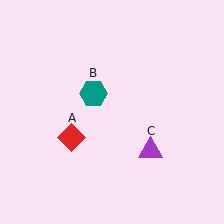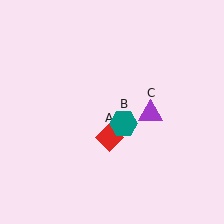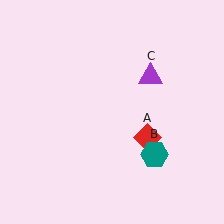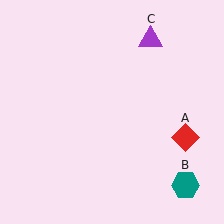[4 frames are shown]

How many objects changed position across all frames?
3 objects changed position: red diamond (object A), teal hexagon (object B), purple triangle (object C).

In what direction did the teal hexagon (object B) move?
The teal hexagon (object B) moved down and to the right.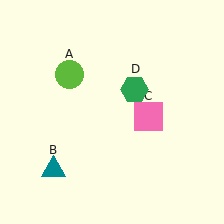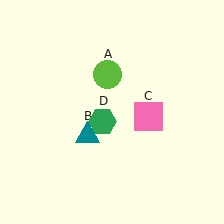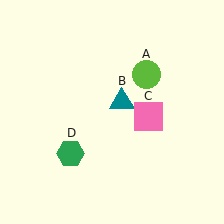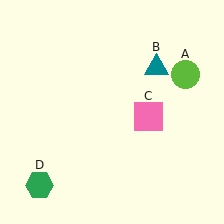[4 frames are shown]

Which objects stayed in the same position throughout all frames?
Pink square (object C) remained stationary.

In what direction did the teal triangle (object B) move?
The teal triangle (object B) moved up and to the right.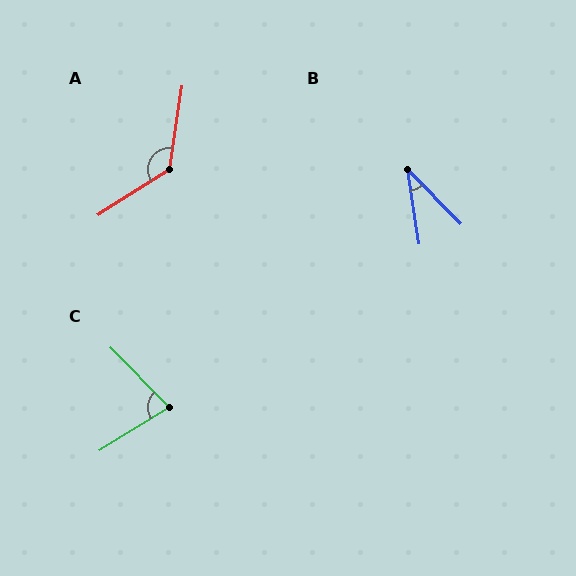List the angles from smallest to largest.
B (35°), C (77°), A (131°).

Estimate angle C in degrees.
Approximately 77 degrees.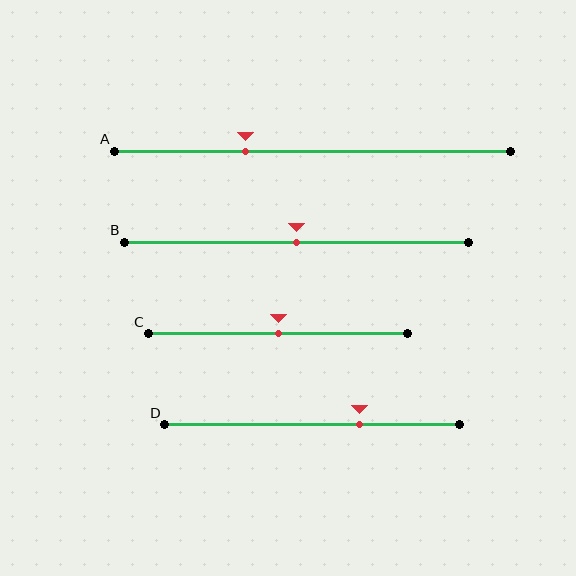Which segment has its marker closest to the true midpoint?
Segment B has its marker closest to the true midpoint.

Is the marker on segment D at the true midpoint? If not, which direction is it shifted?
No, the marker on segment D is shifted to the right by about 16% of the segment length.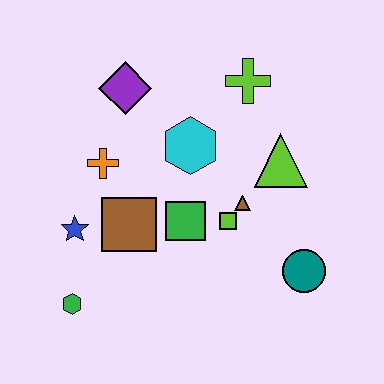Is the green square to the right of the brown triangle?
No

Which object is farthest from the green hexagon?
The lime cross is farthest from the green hexagon.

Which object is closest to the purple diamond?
The orange cross is closest to the purple diamond.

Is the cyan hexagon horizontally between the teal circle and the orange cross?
Yes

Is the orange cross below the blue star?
No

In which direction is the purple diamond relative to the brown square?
The purple diamond is above the brown square.